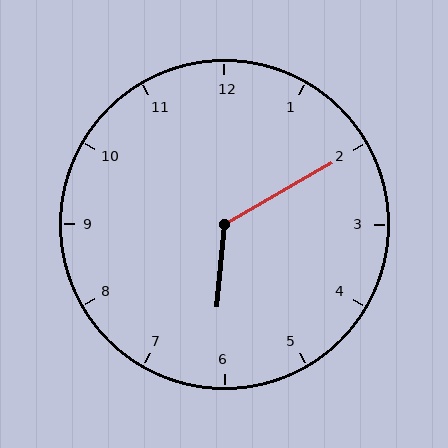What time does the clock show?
6:10.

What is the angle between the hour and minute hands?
Approximately 125 degrees.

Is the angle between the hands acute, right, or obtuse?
It is obtuse.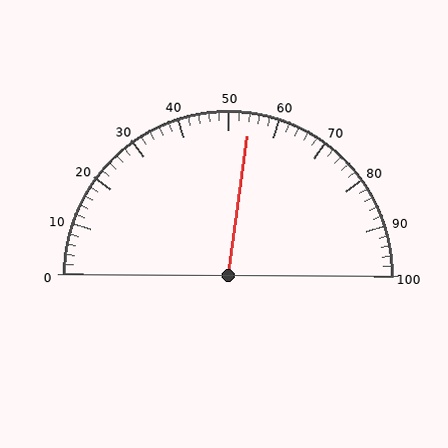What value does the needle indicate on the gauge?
The needle indicates approximately 54.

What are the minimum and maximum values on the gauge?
The gauge ranges from 0 to 100.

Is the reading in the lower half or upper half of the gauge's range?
The reading is in the upper half of the range (0 to 100).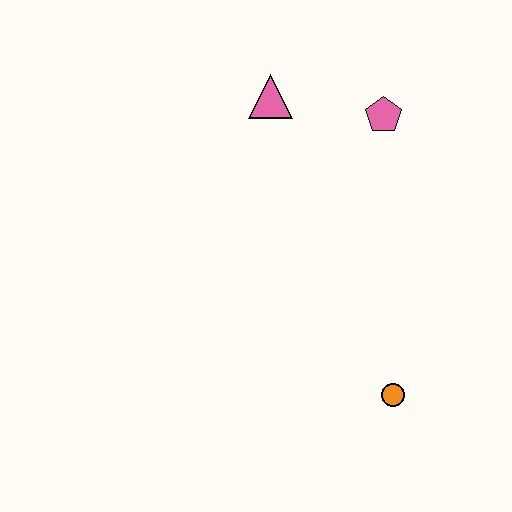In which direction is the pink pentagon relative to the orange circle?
The pink pentagon is above the orange circle.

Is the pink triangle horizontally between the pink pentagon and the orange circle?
No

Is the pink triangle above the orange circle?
Yes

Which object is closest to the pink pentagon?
The pink triangle is closest to the pink pentagon.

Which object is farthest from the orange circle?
The pink triangle is farthest from the orange circle.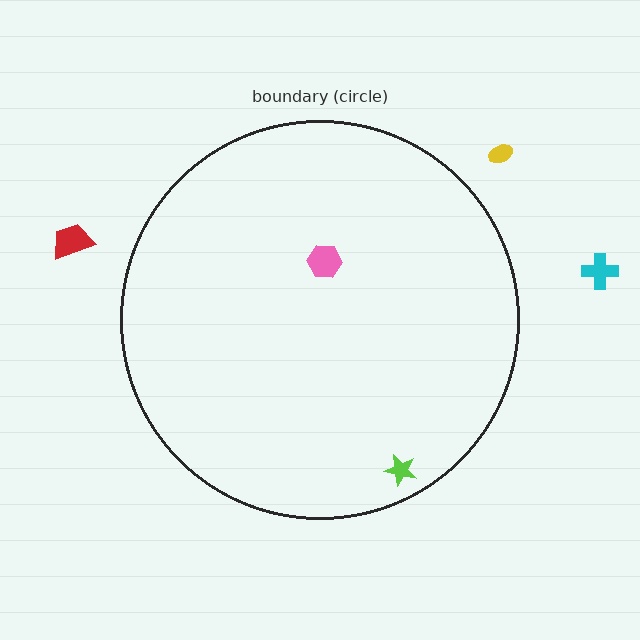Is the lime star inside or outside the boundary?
Inside.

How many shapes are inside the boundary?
2 inside, 3 outside.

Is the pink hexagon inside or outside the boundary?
Inside.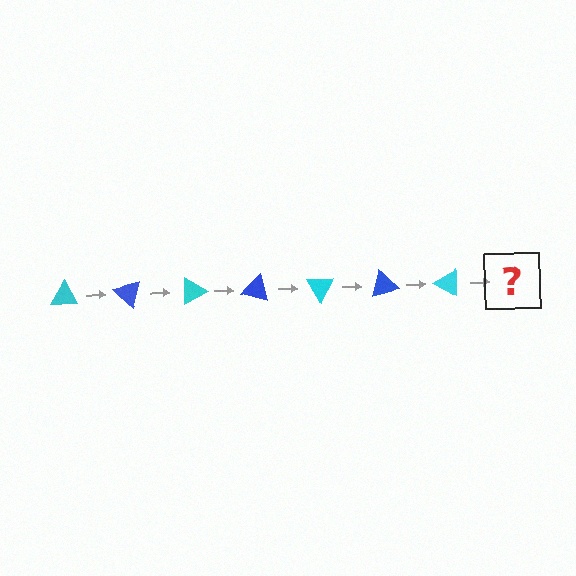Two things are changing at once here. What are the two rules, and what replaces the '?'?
The two rules are that it rotates 45 degrees each step and the color cycles through cyan and blue. The '?' should be a blue triangle, rotated 315 degrees from the start.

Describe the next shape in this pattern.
It should be a blue triangle, rotated 315 degrees from the start.